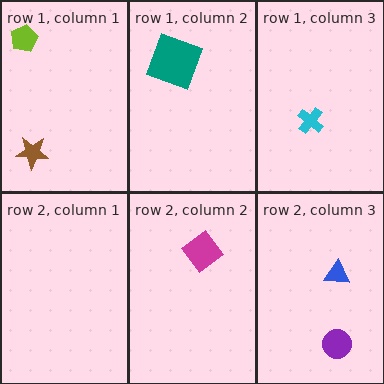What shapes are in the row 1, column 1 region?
The brown star, the lime pentagon.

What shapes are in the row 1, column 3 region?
The cyan cross.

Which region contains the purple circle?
The row 2, column 3 region.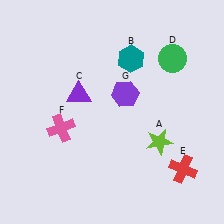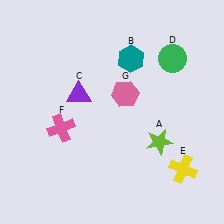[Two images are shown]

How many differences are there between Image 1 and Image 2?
There are 2 differences between the two images.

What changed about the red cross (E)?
In Image 1, E is red. In Image 2, it changed to yellow.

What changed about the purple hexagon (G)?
In Image 1, G is purple. In Image 2, it changed to pink.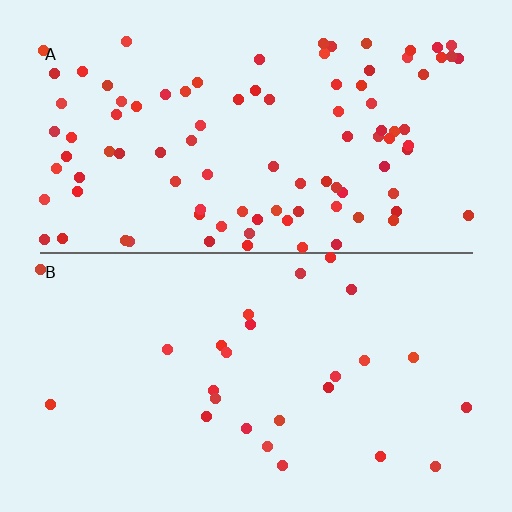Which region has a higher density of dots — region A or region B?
A (the top).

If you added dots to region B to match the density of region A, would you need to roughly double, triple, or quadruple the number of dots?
Approximately quadruple.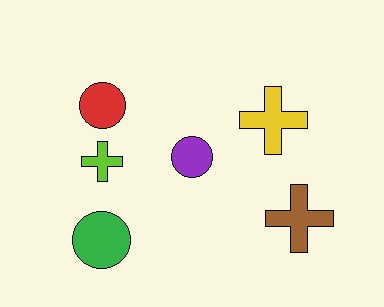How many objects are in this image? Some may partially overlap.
There are 6 objects.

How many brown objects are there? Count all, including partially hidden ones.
There is 1 brown object.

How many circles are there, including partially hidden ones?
There are 3 circles.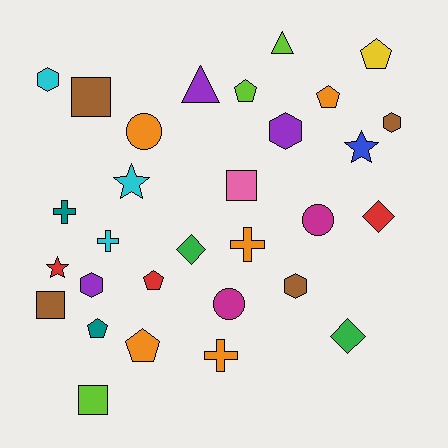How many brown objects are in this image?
There are 4 brown objects.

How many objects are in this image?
There are 30 objects.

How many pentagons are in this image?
There are 6 pentagons.